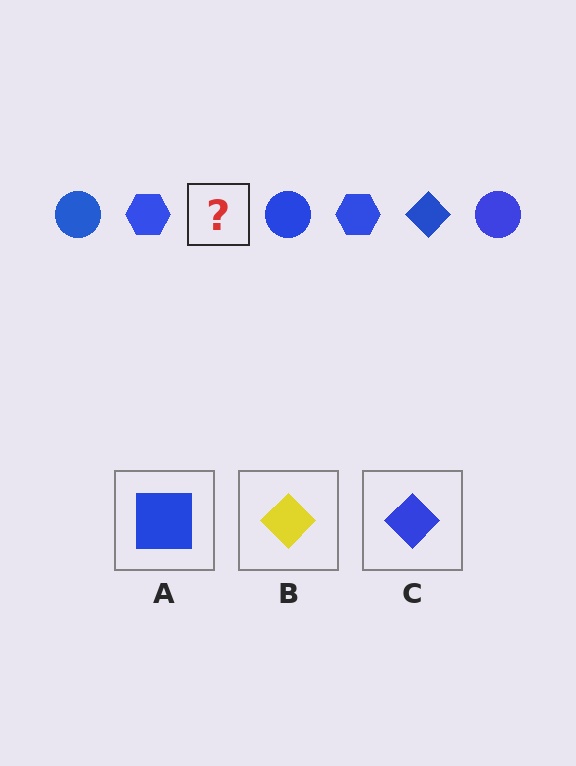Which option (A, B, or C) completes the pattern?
C.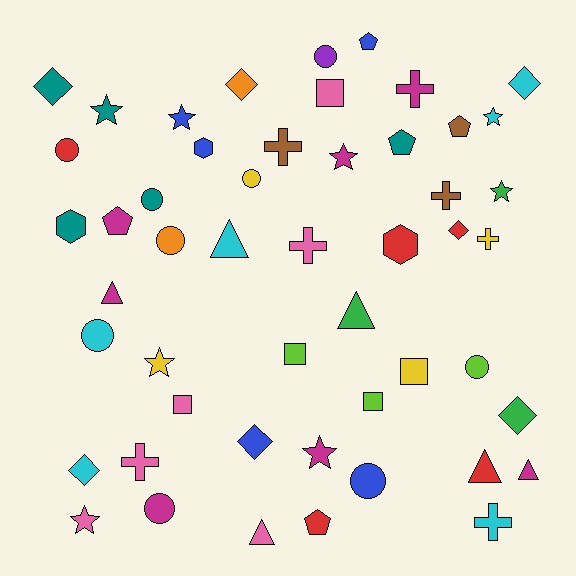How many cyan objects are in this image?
There are 6 cyan objects.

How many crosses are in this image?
There are 7 crosses.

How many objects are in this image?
There are 50 objects.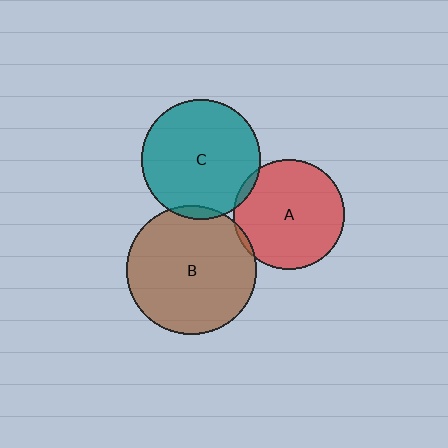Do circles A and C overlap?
Yes.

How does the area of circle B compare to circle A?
Approximately 1.4 times.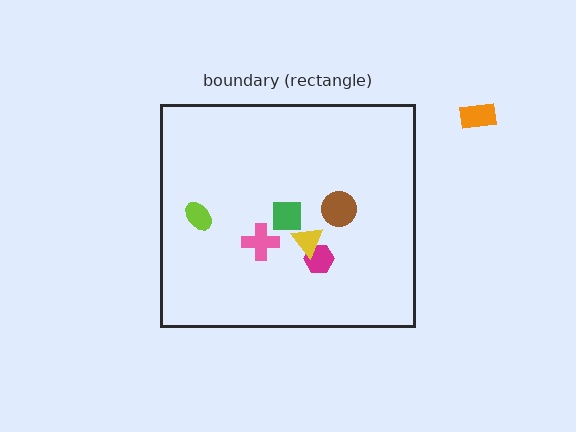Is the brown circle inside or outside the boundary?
Inside.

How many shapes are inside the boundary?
6 inside, 1 outside.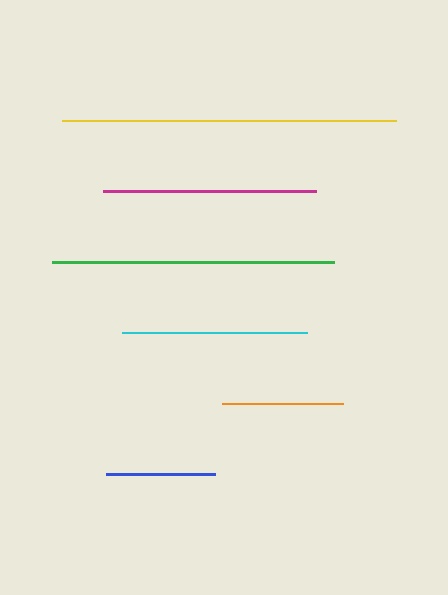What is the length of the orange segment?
The orange segment is approximately 121 pixels long.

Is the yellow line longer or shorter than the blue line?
The yellow line is longer than the blue line.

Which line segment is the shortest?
The blue line is the shortest at approximately 109 pixels.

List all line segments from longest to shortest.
From longest to shortest: yellow, green, magenta, cyan, orange, blue.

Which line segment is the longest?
The yellow line is the longest at approximately 334 pixels.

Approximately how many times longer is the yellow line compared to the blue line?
The yellow line is approximately 3.1 times the length of the blue line.